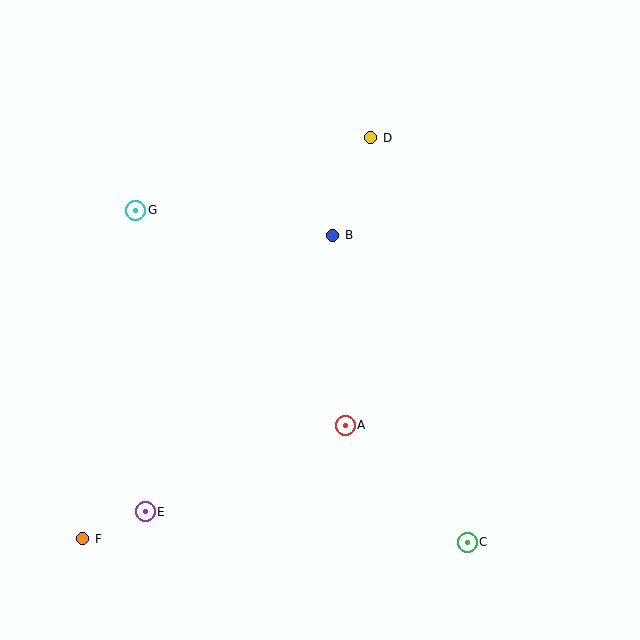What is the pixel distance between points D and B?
The distance between D and B is 104 pixels.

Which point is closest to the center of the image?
Point B at (333, 235) is closest to the center.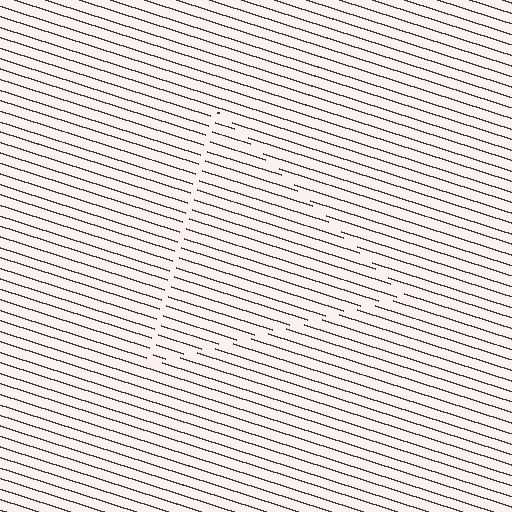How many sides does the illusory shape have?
3 sides — the line-ends trace a triangle.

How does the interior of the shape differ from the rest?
The interior of the shape contains the same grating, shifted by half a period — the contour is defined by the phase discontinuity where line-ends from the inner and outer gratings abut.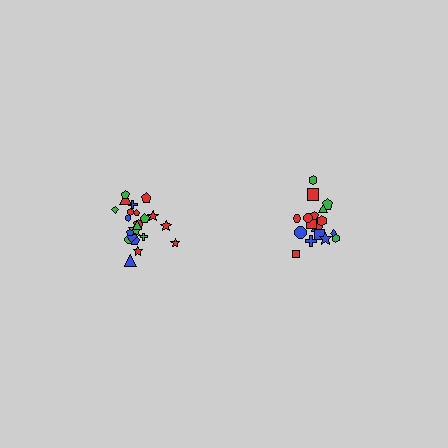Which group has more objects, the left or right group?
The left group.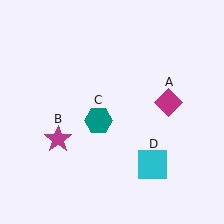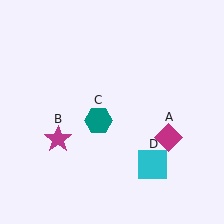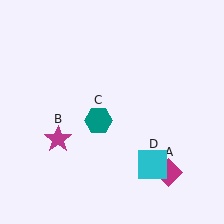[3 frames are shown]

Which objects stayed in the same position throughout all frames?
Magenta star (object B) and teal hexagon (object C) and cyan square (object D) remained stationary.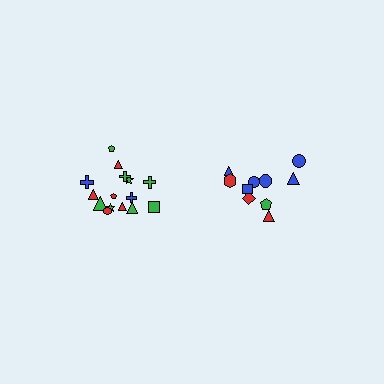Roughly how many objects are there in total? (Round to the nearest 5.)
Roughly 25 objects in total.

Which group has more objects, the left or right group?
The left group.